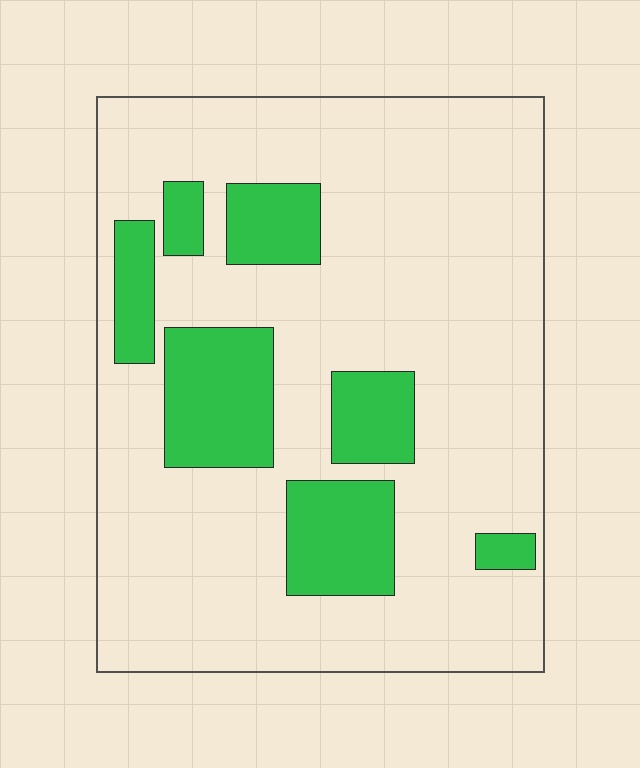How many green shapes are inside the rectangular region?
7.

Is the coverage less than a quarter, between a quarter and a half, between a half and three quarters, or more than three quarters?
Less than a quarter.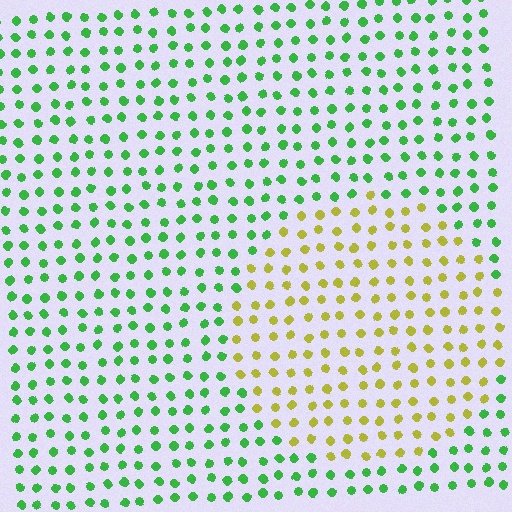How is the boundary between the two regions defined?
The boundary is defined purely by a slight shift in hue (about 62 degrees). Spacing, size, and orientation are identical on both sides.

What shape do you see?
I see a circle.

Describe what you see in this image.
The image is filled with small green elements in a uniform arrangement. A circle-shaped region is visible where the elements are tinted to a slightly different hue, forming a subtle color boundary.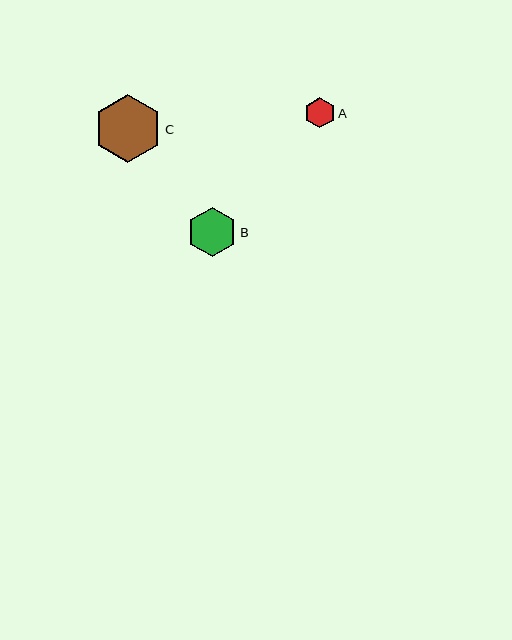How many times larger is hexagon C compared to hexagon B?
Hexagon C is approximately 1.4 times the size of hexagon B.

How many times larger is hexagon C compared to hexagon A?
Hexagon C is approximately 2.2 times the size of hexagon A.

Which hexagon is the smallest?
Hexagon A is the smallest with a size of approximately 30 pixels.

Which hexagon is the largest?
Hexagon C is the largest with a size of approximately 68 pixels.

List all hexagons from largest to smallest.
From largest to smallest: C, B, A.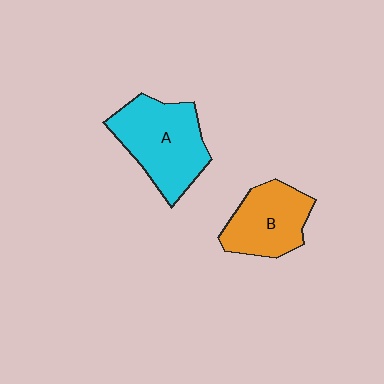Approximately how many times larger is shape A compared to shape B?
Approximately 1.3 times.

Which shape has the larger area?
Shape A (cyan).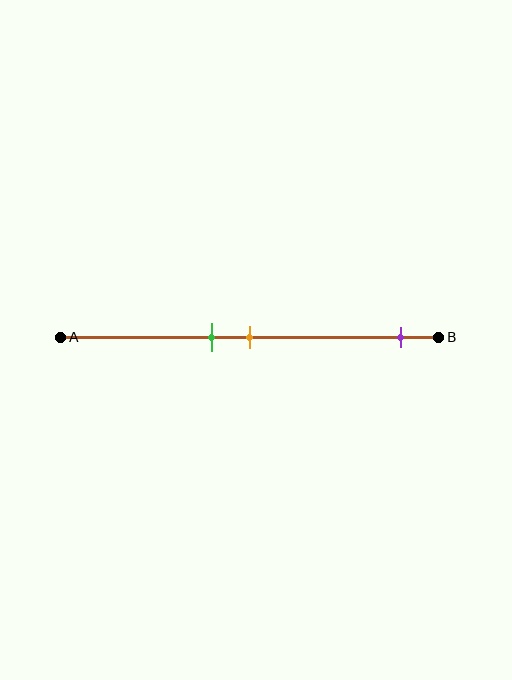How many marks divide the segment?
There are 3 marks dividing the segment.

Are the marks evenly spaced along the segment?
No, the marks are not evenly spaced.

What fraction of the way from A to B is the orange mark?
The orange mark is approximately 50% (0.5) of the way from A to B.